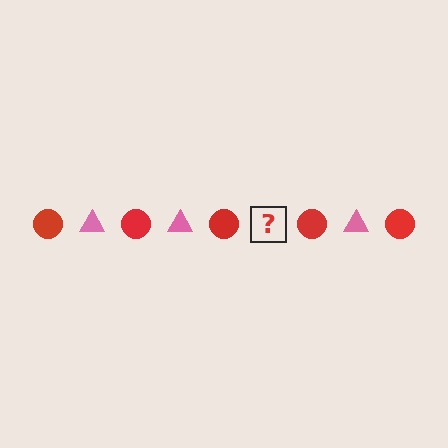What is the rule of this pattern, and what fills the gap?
The rule is that the pattern alternates between red circle and pink triangle. The gap should be filled with a pink triangle.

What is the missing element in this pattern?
The missing element is a pink triangle.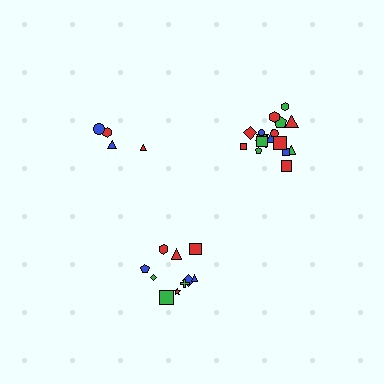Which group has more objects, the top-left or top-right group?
The top-right group.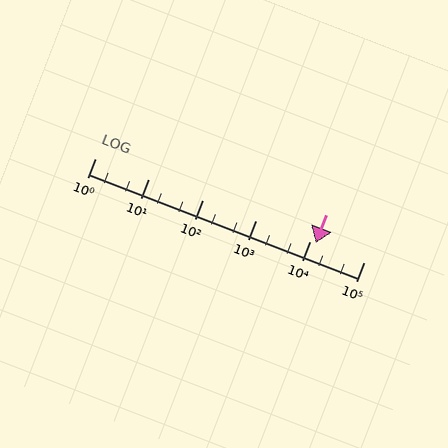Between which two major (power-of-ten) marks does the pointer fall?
The pointer is between 10000 and 100000.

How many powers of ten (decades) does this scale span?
The scale spans 5 decades, from 1 to 100000.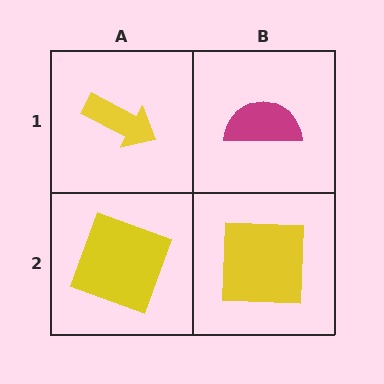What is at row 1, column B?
A magenta semicircle.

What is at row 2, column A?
A yellow square.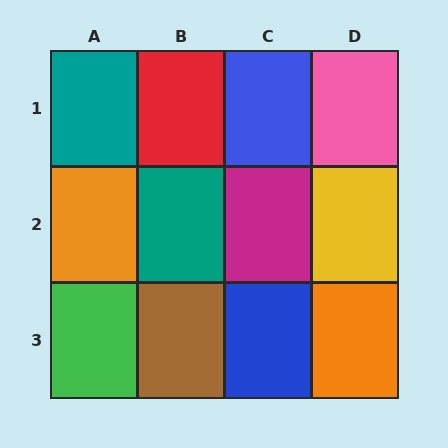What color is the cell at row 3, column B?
Brown.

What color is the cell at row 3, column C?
Blue.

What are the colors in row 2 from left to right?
Orange, teal, magenta, yellow.